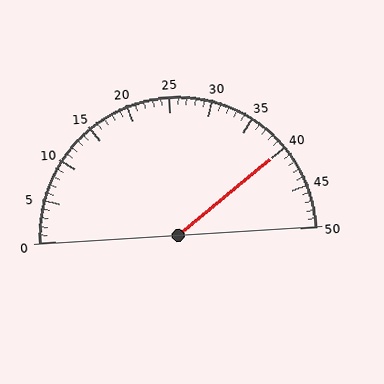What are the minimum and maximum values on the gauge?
The gauge ranges from 0 to 50.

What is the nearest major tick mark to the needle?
The nearest major tick mark is 40.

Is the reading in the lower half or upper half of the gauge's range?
The reading is in the upper half of the range (0 to 50).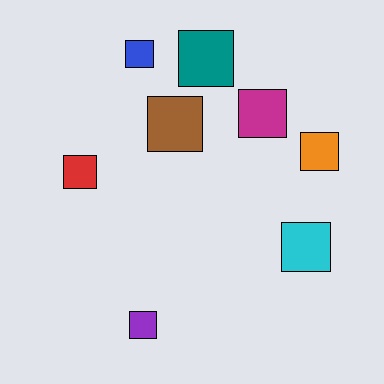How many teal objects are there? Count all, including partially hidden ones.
There is 1 teal object.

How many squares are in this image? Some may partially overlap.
There are 8 squares.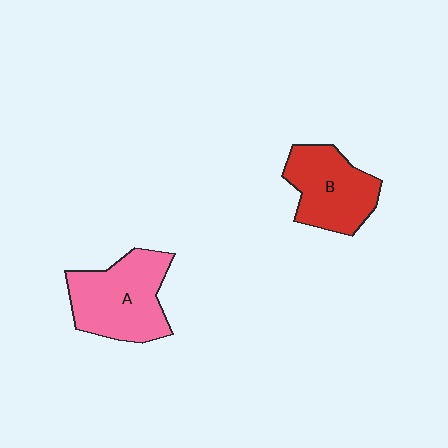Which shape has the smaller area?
Shape B (red).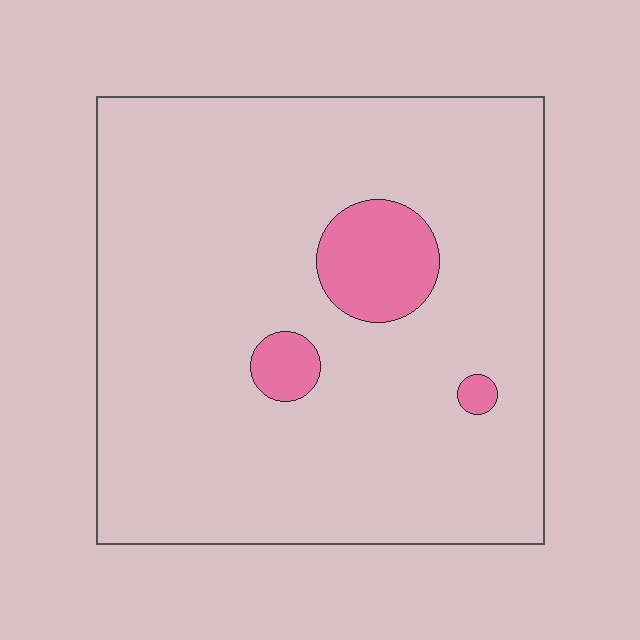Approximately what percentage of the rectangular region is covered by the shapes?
Approximately 10%.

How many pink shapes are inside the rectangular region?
3.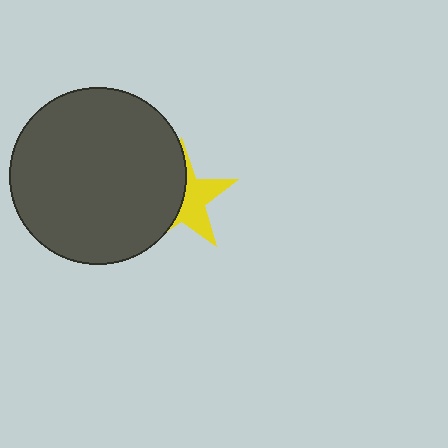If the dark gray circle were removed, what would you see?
You would see the complete yellow star.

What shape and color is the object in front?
The object in front is a dark gray circle.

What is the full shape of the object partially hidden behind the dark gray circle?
The partially hidden object is a yellow star.